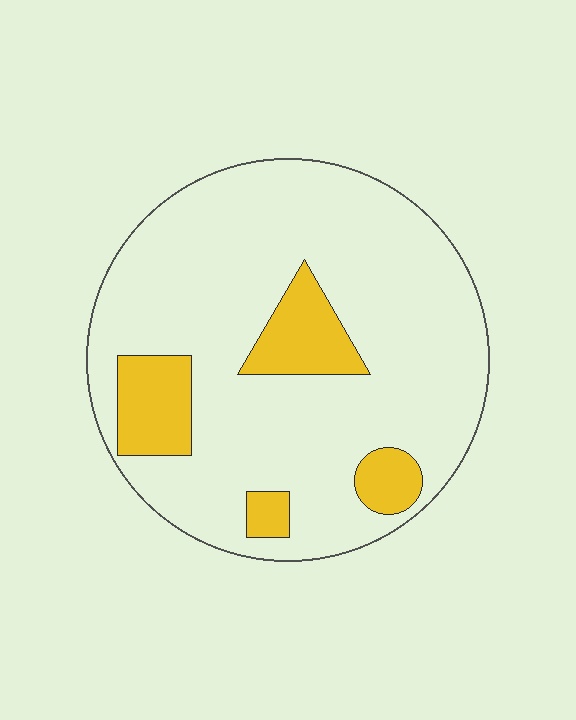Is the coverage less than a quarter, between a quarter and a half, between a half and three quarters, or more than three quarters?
Less than a quarter.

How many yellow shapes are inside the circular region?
4.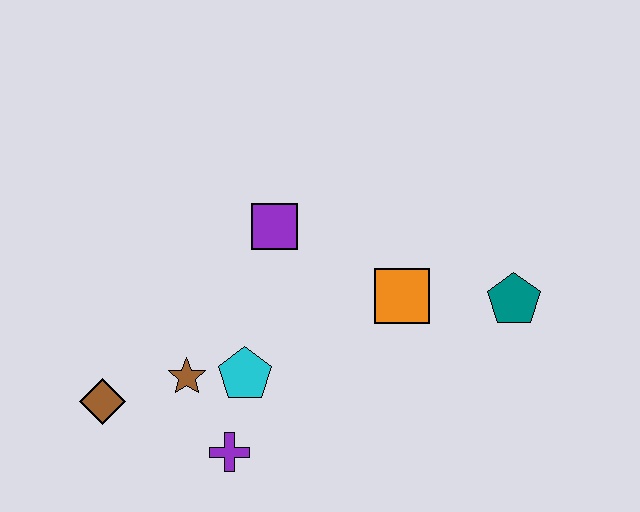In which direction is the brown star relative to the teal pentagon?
The brown star is to the left of the teal pentagon.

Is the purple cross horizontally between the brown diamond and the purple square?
Yes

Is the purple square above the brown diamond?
Yes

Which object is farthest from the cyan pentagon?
The teal pentagon is farthest from the cyan pentagon.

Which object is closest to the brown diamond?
The brown star is closest to the brown diamond.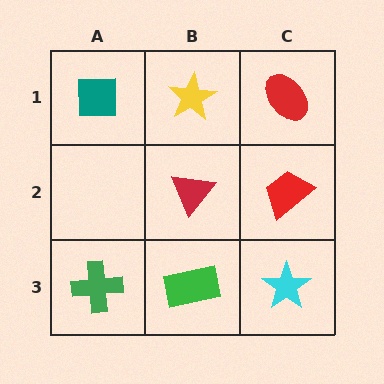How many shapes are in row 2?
2 shapes.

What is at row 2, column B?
A red triangle.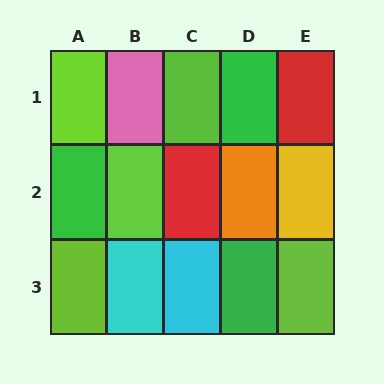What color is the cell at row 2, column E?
Yellow.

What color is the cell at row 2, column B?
Lime.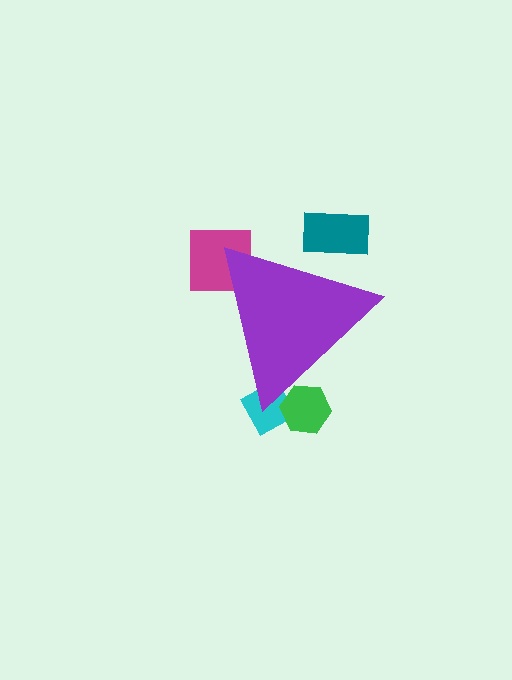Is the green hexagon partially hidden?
Yes, the green hexagon is partially hidden behind the purple triangle.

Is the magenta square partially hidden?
Yes, the magenta square is partially hidden behind the purple triangle.